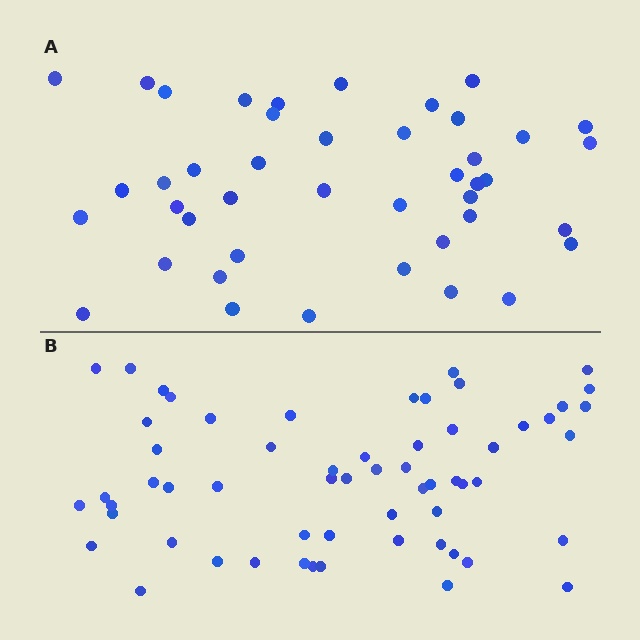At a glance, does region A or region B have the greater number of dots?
Region B (the bottom region) has more dots.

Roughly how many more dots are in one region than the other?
Region B has approximately 15 more dots than region A.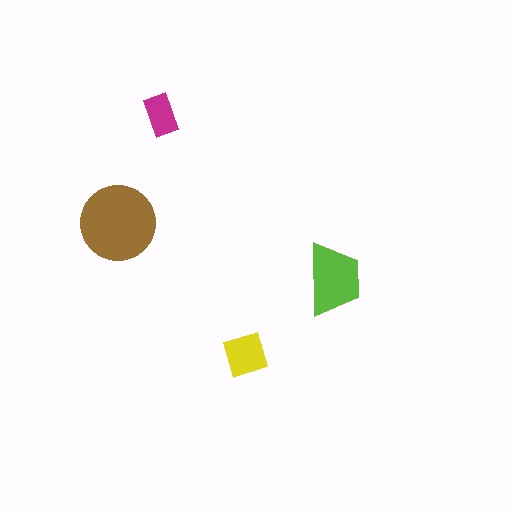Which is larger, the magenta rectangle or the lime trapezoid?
The lime trapezoid.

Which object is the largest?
The brown circle.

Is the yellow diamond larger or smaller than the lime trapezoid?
Smaller.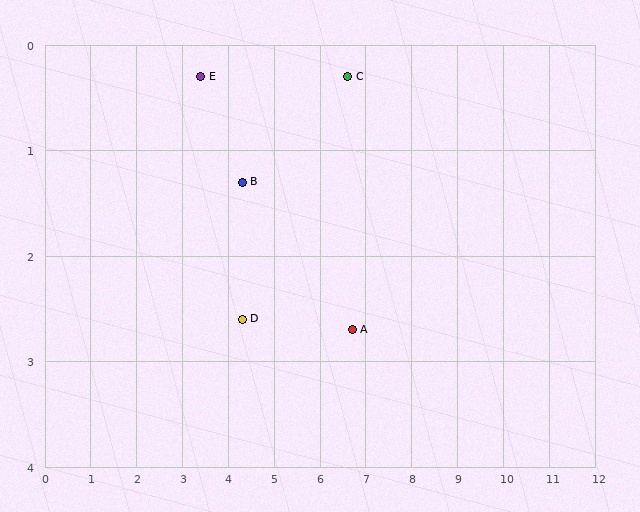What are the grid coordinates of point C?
Point C is at approximately (6.6, 0.3).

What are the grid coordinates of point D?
Point D is at approximately (4.3, 2.6).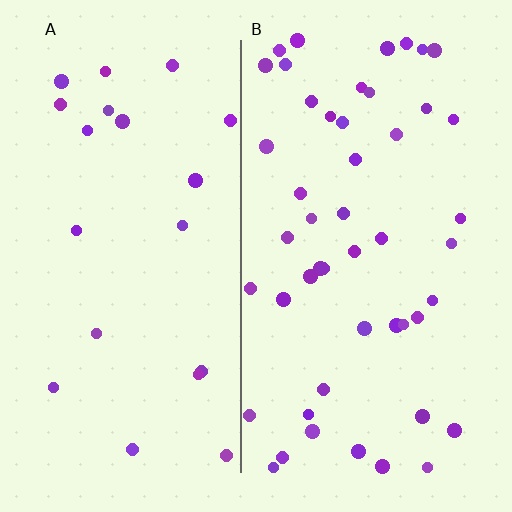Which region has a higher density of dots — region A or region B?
B (the right).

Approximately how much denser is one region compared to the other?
Approximately 2.4× — region B over region A.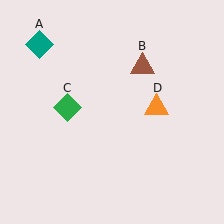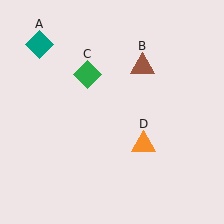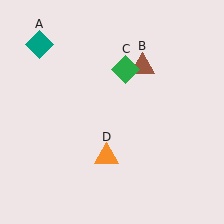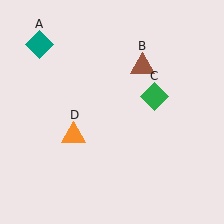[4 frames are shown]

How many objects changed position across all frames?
2 objects changed position: green diamond (object C), orange triangle (object D).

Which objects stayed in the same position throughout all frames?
Teal diamond (object A) and brown triangle (object B) remained stationary.